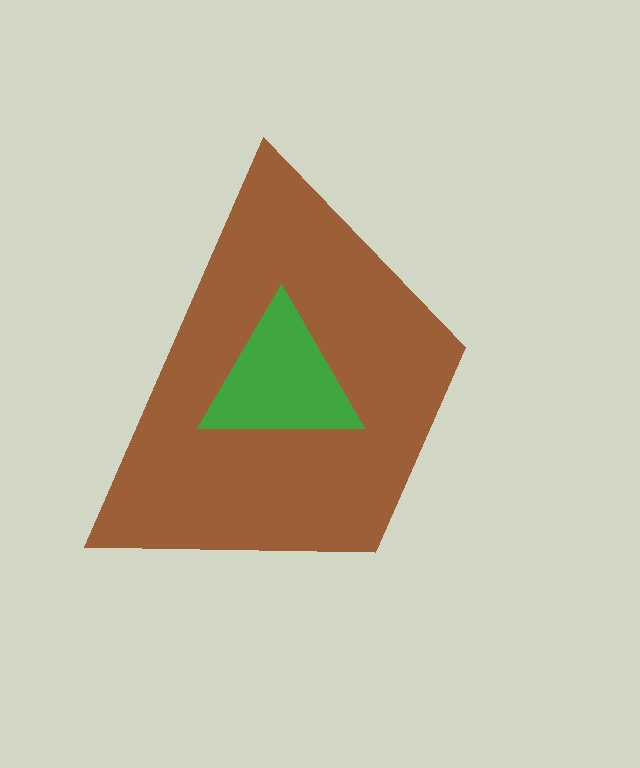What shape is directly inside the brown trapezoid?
The green triangle.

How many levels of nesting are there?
2.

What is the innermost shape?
The green triangle.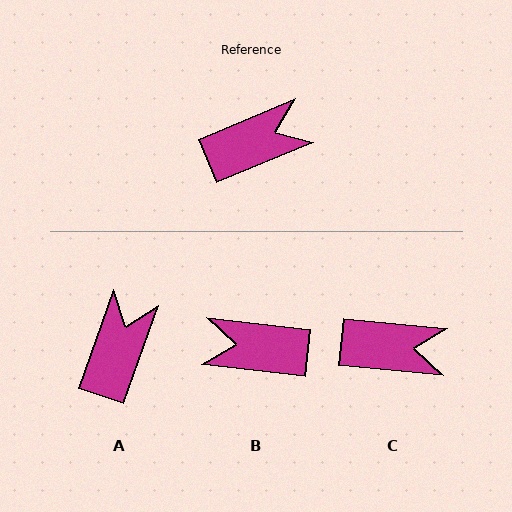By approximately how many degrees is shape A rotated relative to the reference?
Approximately 48 degrees counter-clockwise.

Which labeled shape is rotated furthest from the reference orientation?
B, about 151 degrees away.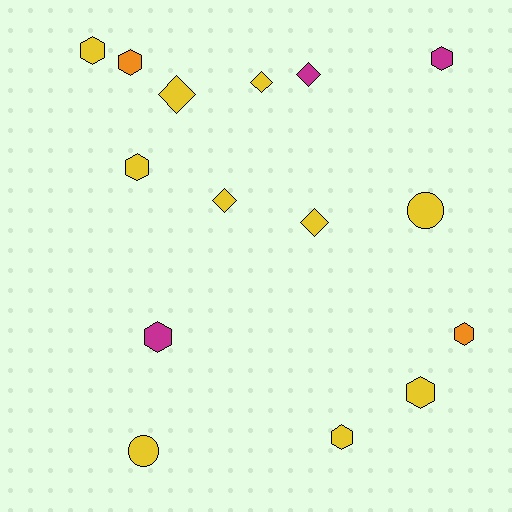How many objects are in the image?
There are 15 objects.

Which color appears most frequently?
Yellow, with 10 objects.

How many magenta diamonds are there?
There is 1 magenta diamond.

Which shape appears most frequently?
Hexagon, with 8 objects.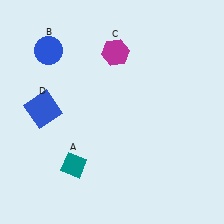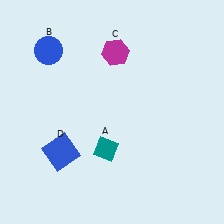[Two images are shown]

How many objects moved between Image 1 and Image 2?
2 objects moved between the two images.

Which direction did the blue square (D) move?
The blue square (D) moved down.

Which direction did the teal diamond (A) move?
The teal diamond (A) moved right.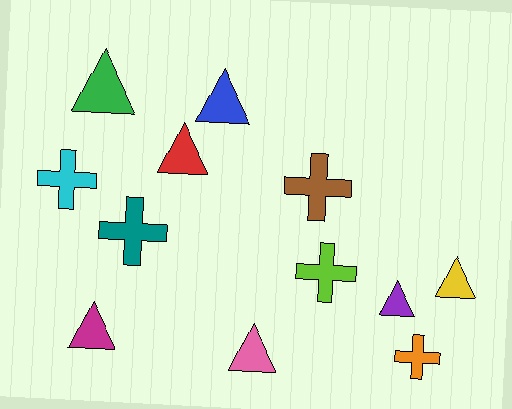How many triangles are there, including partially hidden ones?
There are 7 triangles.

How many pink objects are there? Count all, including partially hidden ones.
There is 1 pink object.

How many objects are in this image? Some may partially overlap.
There are 12 objects.